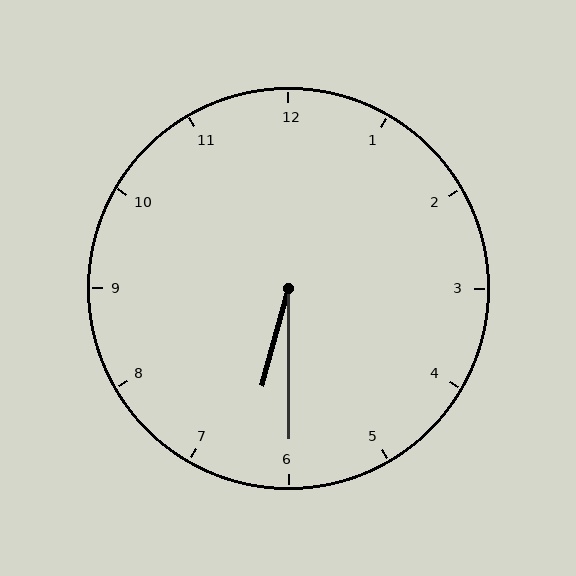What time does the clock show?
6:30.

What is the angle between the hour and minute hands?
Approximately 15 degrees.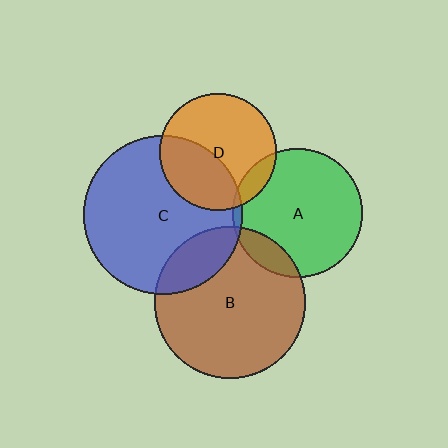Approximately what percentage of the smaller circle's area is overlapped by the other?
Approximately 10%.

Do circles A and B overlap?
Yes.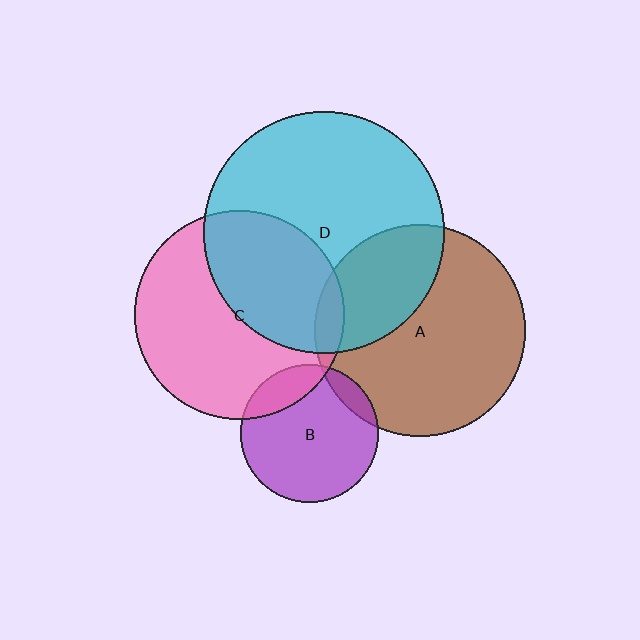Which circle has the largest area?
Circle D (cyan).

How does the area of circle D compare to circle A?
Approximately 1.3 times.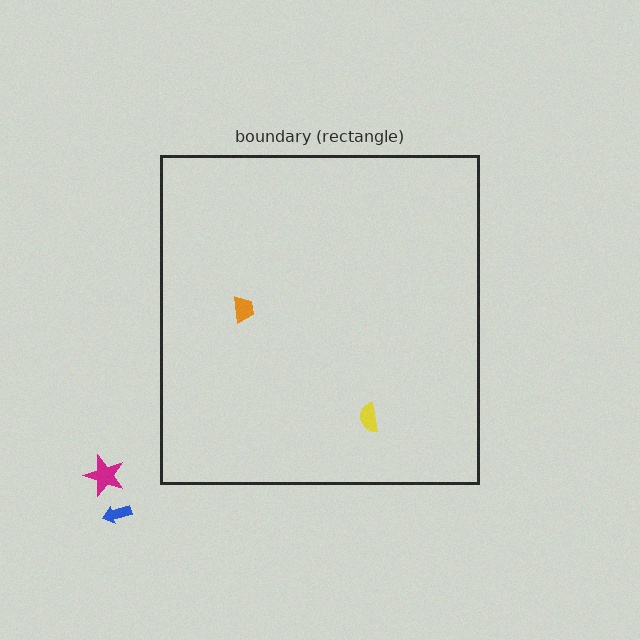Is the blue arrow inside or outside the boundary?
Outside.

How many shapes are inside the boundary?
2 inside, 2 outside.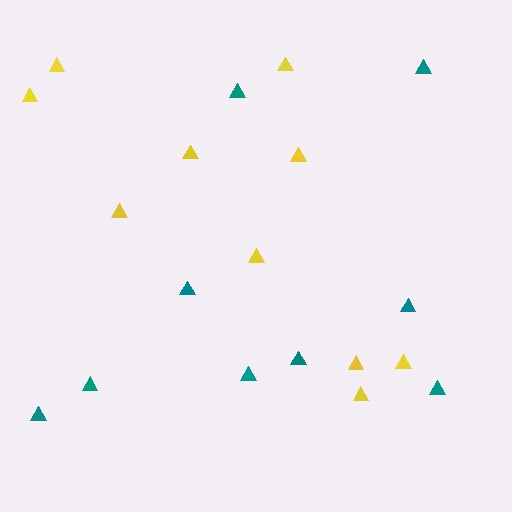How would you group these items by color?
There are 2 groups: one group of yellow triangles (10) and one group of teal triangles (9).